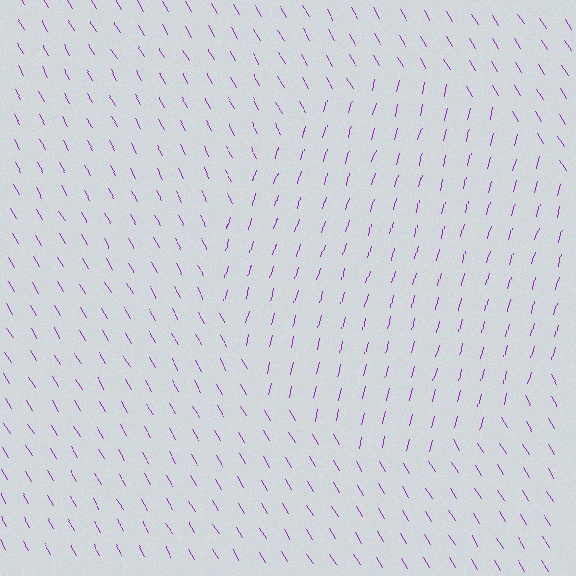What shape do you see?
I see a circle.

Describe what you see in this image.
The image is filled with small purple line segments. A circle region in the image has lines oriented differently from the surrounding lines, creating a visible texture boundary.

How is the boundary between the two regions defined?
The boundary is defined purely by a change in line orientation (approximately 45 degrees difference). All lines are the same color and thickness.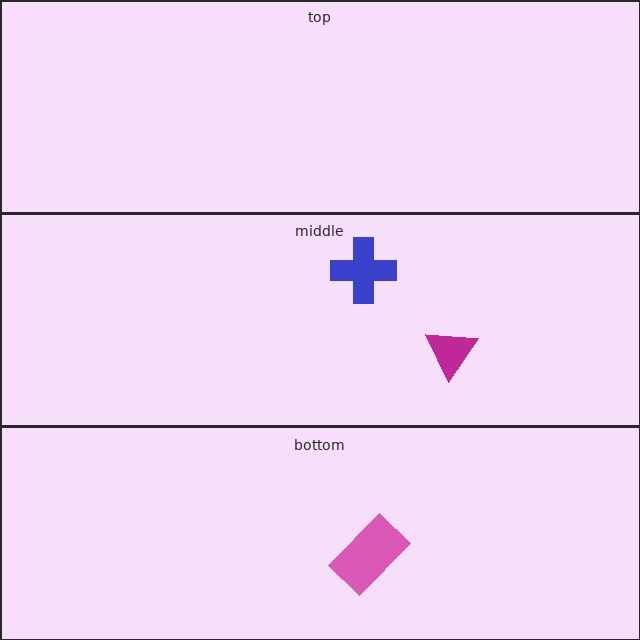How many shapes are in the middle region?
2.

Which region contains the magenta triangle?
The middle region.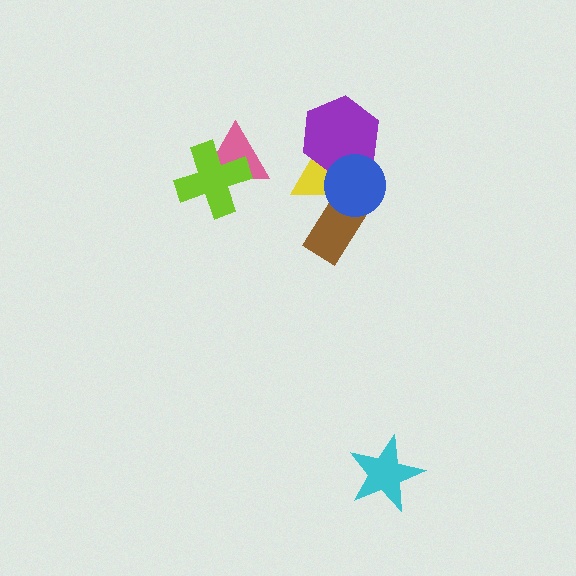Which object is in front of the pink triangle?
The lime cross is in front of the pink triangle.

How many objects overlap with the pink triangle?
1 object overlaps with the pink triangle.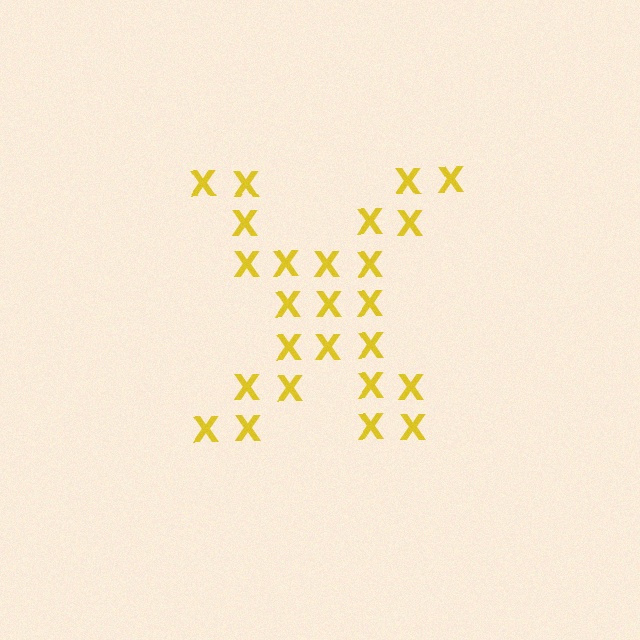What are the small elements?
The small elements are letter X's.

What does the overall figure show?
The overall figure shows the letter X.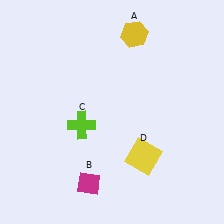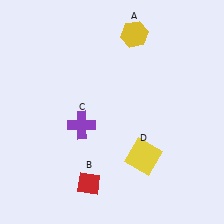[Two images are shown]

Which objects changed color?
B changed from magenta to red. C changed from lime to purple.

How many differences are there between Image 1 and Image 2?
There are 2 differences between the two images.